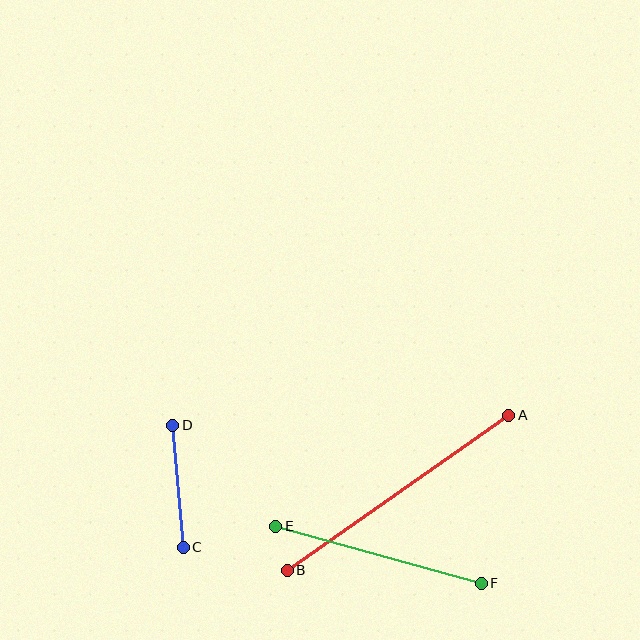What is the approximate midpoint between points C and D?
The midpoint is at approximately (178, 486) pixels.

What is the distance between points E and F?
The distance is approximately 213 pixels.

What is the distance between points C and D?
The distance is approximately 123 pixels.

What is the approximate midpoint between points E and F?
The midpoint is at approximately (378, 555) pixels.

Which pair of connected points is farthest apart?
Points A and B are farthest apart.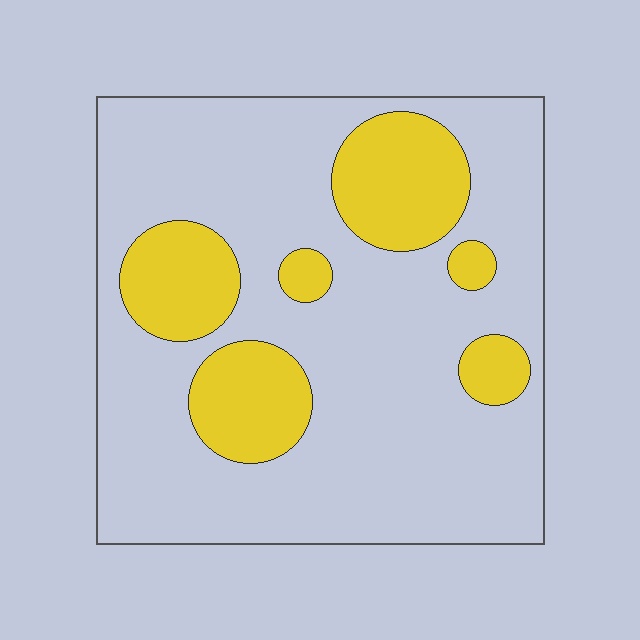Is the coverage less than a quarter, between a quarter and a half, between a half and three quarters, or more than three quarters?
Less than a quarter.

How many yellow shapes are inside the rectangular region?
6.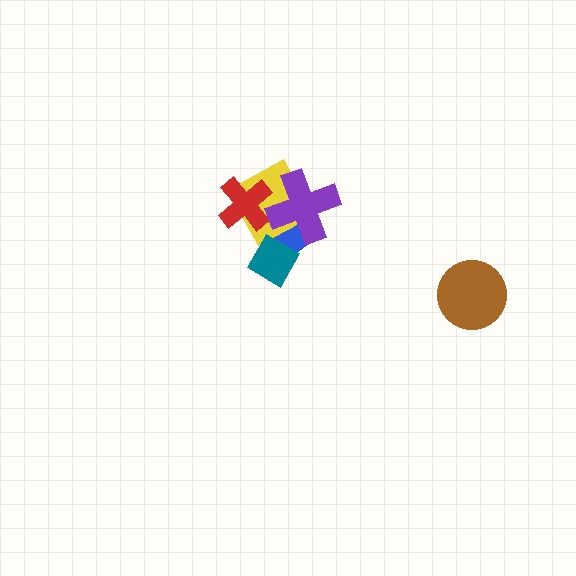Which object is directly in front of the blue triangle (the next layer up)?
The yellow square is directly in front of the blue triangle.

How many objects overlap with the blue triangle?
4 objects overlap with the blue triangle.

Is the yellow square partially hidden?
Yes, it is partially covered by another shape.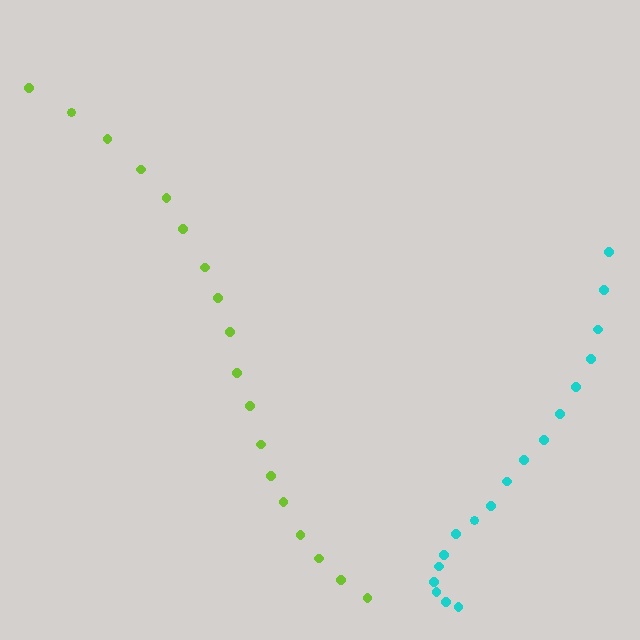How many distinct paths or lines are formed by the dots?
There are 2 distinct paths.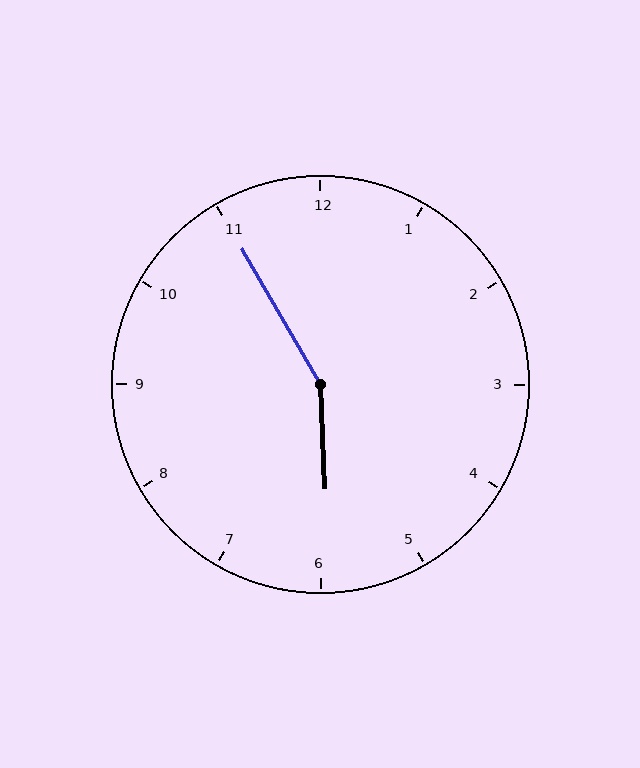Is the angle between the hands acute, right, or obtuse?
It is obtuse.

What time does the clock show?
5:55.